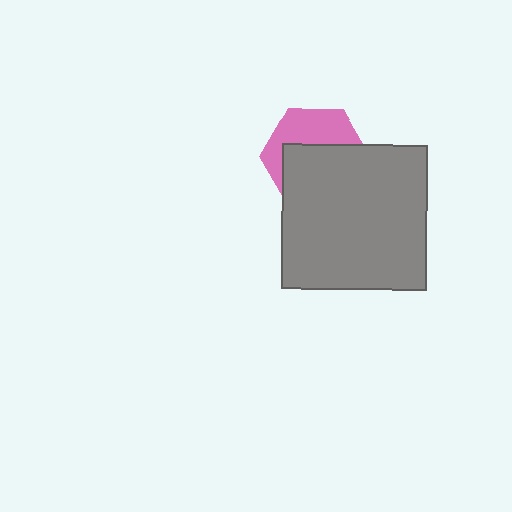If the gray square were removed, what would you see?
You would see the complete pink hexagon.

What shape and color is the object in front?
The object in front is a gray square.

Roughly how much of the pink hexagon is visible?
A small part of it is visible (roughly 42%).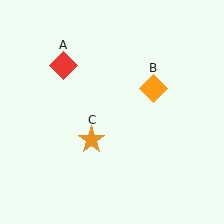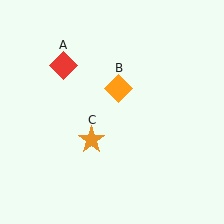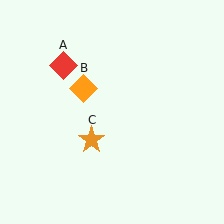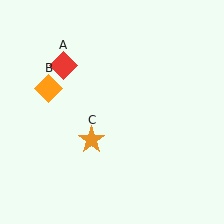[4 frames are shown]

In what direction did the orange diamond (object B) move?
The orange diamond (object B) moved left.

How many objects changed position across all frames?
1 object changed position: orange diamond (object B).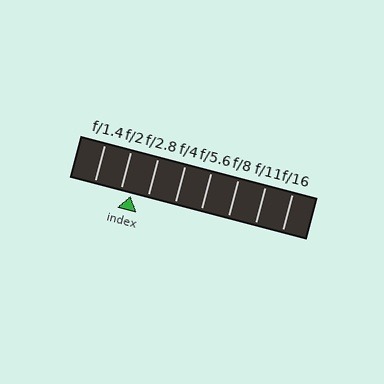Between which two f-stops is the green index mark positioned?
The index mark is between f/2 and f/2.8.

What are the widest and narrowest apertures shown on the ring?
The widest aperture shown is f/1.4 and the narrowest is f/16.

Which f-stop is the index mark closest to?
The index mark is closest to f/2.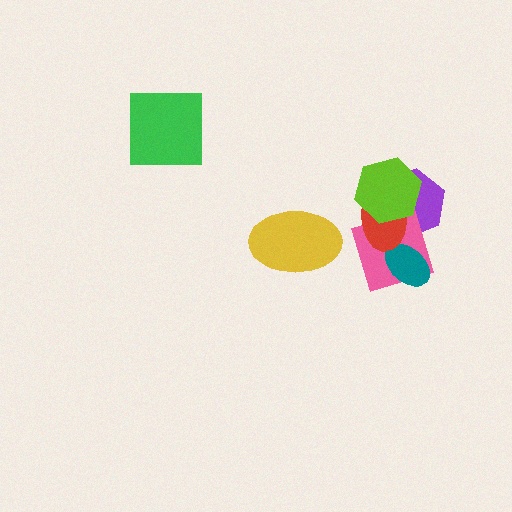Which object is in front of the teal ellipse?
The red ellipse is in front of the teal ellipse.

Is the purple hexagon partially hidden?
Yes, it is partially covered by another shape.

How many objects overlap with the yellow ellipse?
0 objects overlap with the yellow ellipse.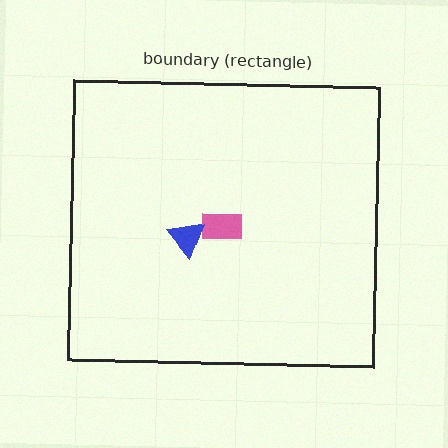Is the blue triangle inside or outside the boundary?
Inside.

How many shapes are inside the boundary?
2 inside, 0 outside.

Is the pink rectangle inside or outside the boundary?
Inside.